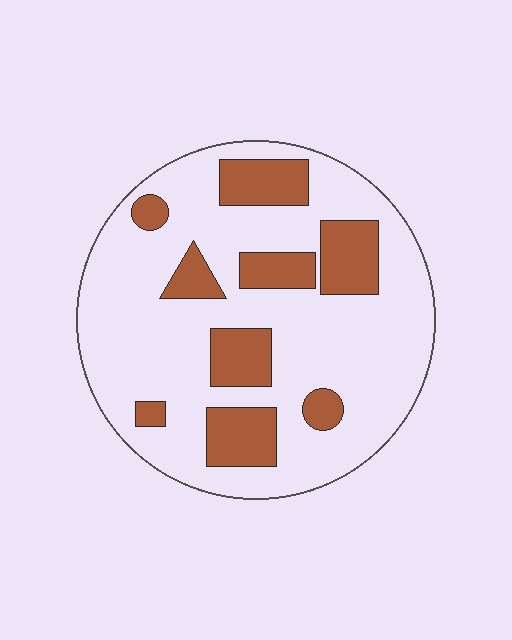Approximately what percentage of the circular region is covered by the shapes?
Approximately 25%.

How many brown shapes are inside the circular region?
9.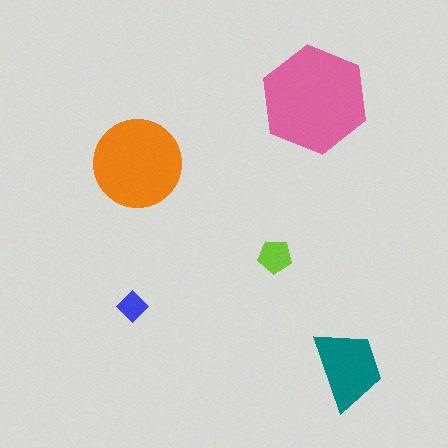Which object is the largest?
The pink hexagon.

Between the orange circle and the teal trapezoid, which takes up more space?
The orange circle.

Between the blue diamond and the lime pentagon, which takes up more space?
The lime pentagon.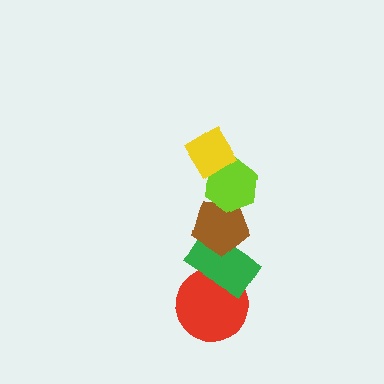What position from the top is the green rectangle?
The green rectangle is 4th from the top.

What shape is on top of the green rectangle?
The brown pentagon is on top of the green rectangle.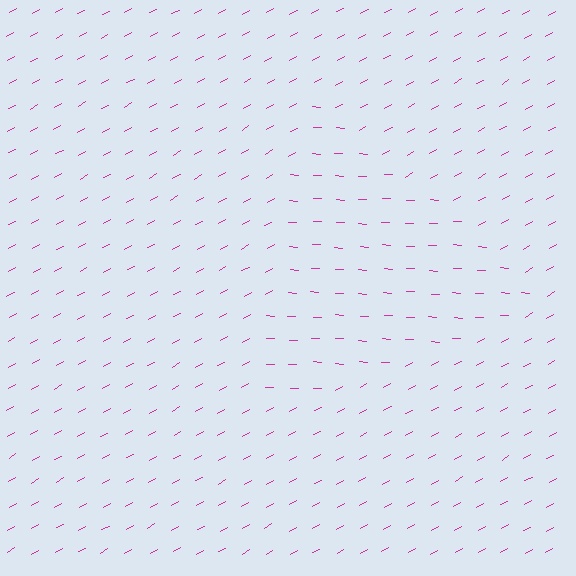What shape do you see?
I see a triangle.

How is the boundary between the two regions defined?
The boundary is defined purely by a change in line orientation (approximately 33 degrees difference). All lines are the same color and thickness.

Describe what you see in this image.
The image is filled with small magenta line segments. A triangle region in the image has lines oriented differently from the surrounding lines, creating a visible texture boundary.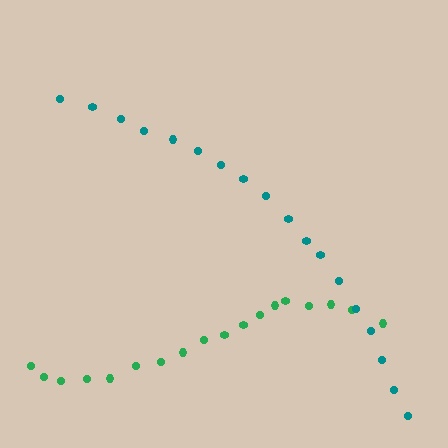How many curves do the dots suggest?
There are 2 distinct paths.